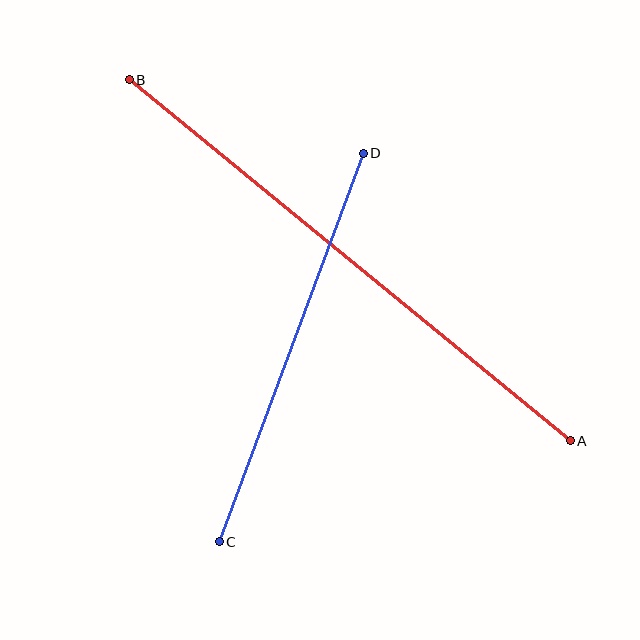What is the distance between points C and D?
The distance is approximately 414 pixels.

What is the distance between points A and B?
The distance is approximately 570 pixels.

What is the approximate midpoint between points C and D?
The midpoint is at approximately (291, 347) pixels.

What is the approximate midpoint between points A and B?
The midpoint is at approximately (350, 260) pixels.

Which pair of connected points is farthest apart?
Points A and B are farthest apart.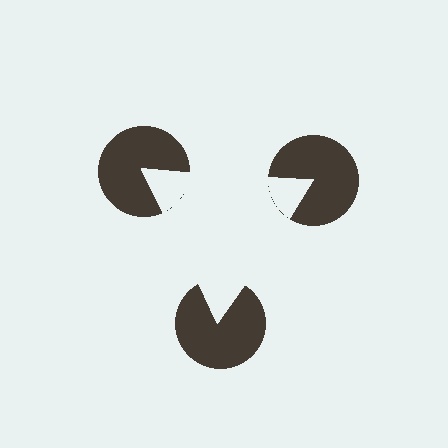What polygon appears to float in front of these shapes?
An illusory triangle — its edges are inferred from the aligned wedge cuts in the pac-man discs, not physically drawn.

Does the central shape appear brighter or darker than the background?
It typically appears slightly brighter than the background, even though no actual brightness change is drawn.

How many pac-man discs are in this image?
There are 3 — one at each vertex of the illusory triangle.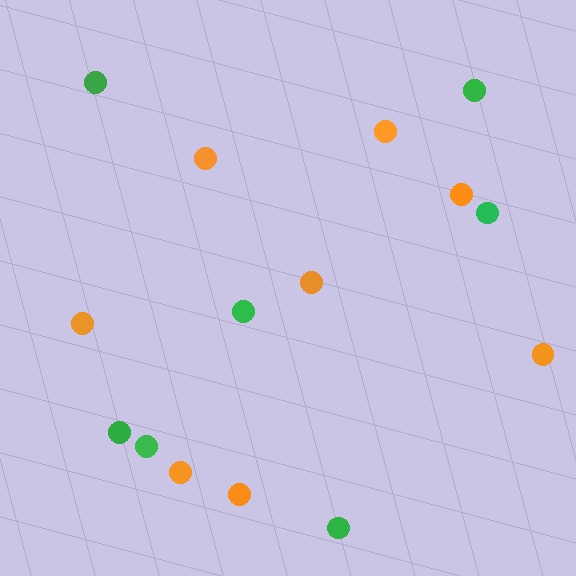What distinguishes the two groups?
There are 2 groups: one group of green circles (7) and one group of orange circles (8).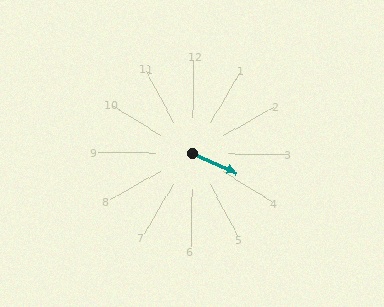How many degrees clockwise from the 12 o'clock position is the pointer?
Approximately 113 degrees.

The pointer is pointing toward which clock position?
Roughly 4 o'clock.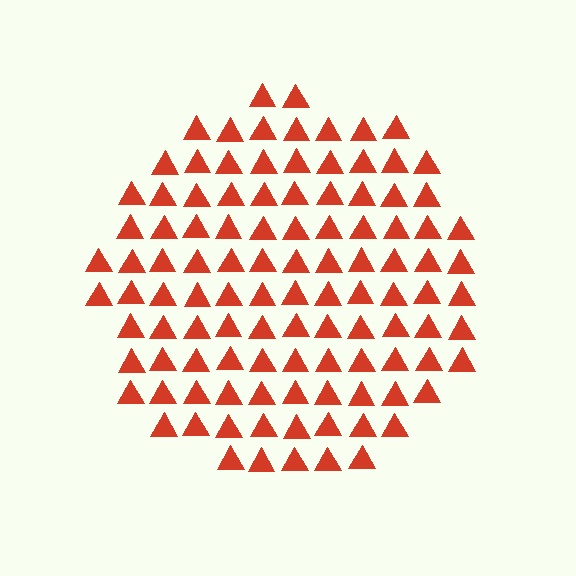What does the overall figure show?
The overall figure shows a circle.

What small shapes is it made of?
It is made of small triangles.